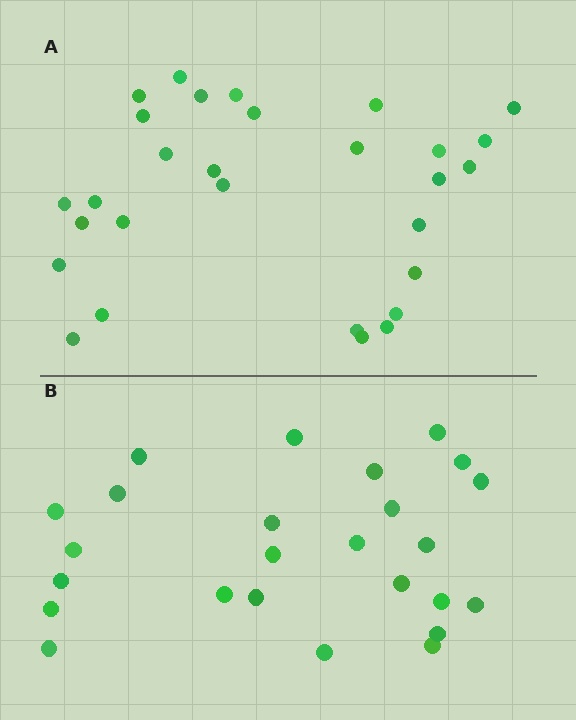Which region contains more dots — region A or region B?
Region A (the top region) has more dots.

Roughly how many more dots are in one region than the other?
Region A has about 4 more dots than region B.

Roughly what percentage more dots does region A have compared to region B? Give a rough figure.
About 15% more.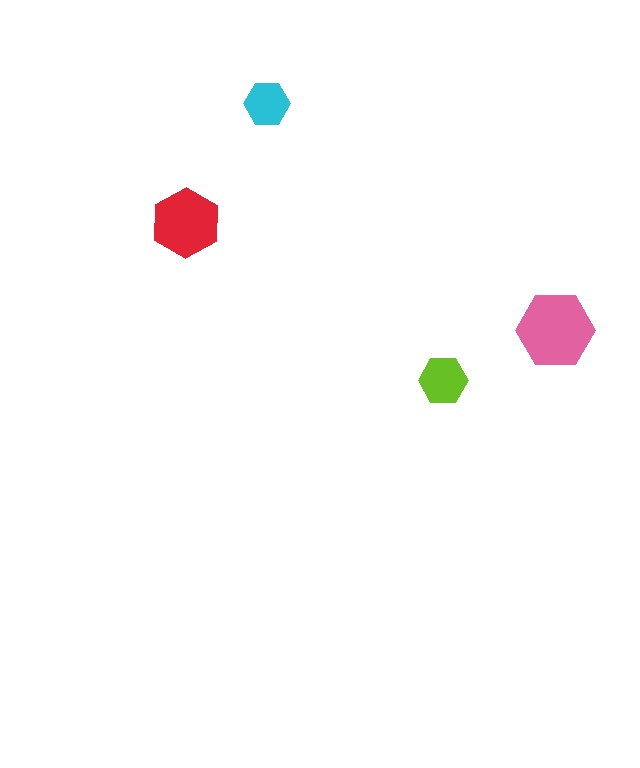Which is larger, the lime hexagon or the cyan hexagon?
The lime one.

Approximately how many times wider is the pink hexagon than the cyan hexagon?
About 1.5 times wider.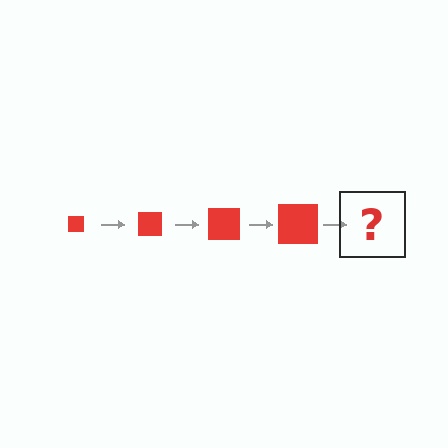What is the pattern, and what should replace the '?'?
The pattern is that the square gets progressively larger each step. The '?' should be a red square, larger than the previous one.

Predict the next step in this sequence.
The next step is a red square, larger than the previous one.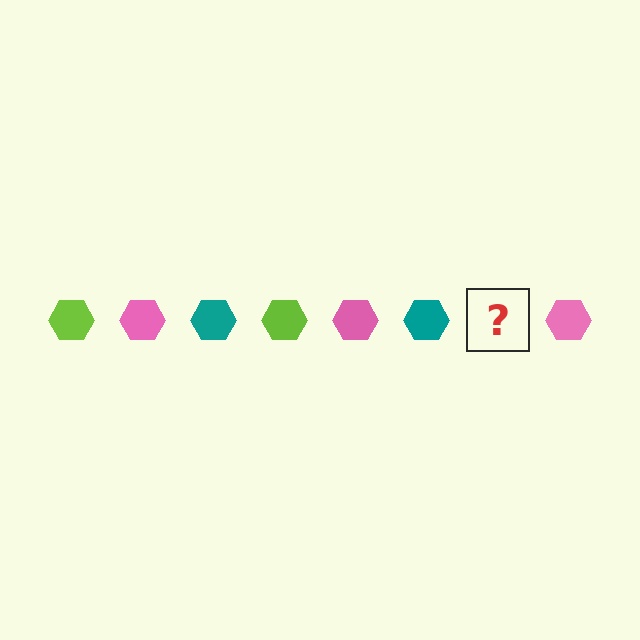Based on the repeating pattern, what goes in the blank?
The blank should be a lime hexagon.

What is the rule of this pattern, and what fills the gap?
The rule is that the pattern cycles through lime, pink, teal hexagons. The gap should be filled with a lime hexagon.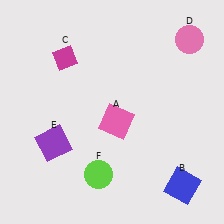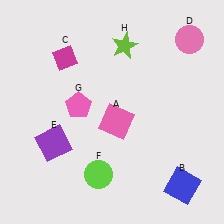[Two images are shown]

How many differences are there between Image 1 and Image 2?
There are 2 differences between the two images.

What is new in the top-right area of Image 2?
A lime star (H) was added in the top-right area of Image 2.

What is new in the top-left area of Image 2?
A pink pentagon (G) was added in the top-left area of Image 2.